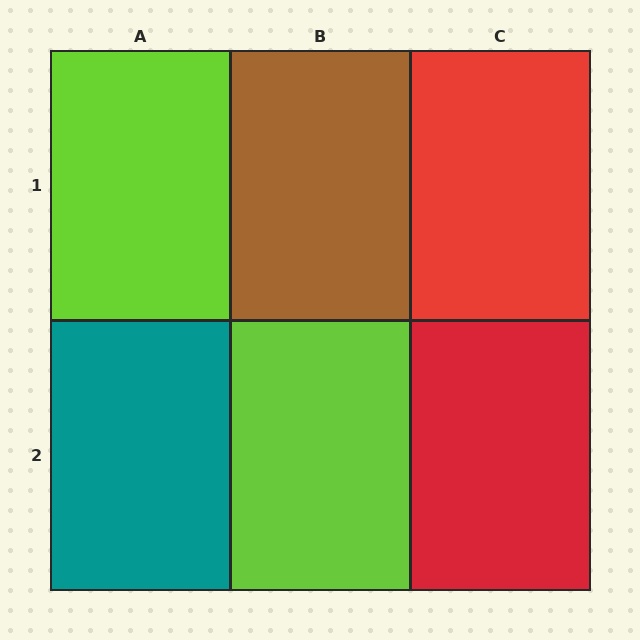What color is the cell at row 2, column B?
Lime.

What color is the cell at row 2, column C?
Red.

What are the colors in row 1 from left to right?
Lime, brown, red.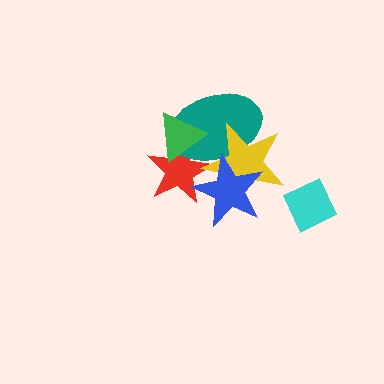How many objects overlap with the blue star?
3 objects overlap with the blue star.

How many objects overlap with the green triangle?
2 objects overlap with the green triangle.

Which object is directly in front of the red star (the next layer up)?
The teal ellipse is directly in front of the red star.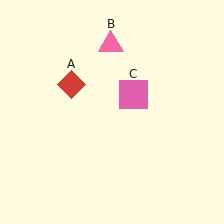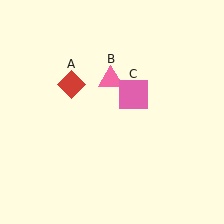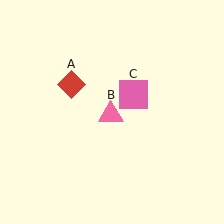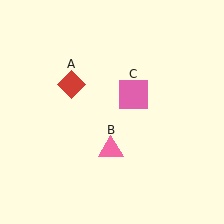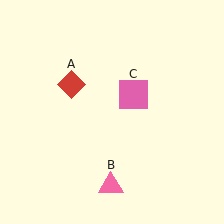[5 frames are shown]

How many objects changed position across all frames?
1 object changed position: pink triangle (object B).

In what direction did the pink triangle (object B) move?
The pink triangle (object B) moved down.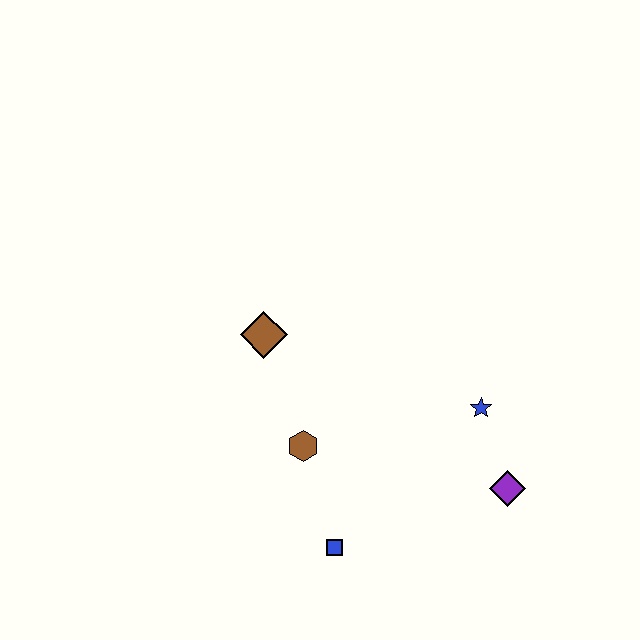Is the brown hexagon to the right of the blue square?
No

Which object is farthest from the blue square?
The brown diamond is farthest from the blue square.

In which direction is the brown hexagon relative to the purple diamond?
The brown hexagon is to the left of the purple diamond.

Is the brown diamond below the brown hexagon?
No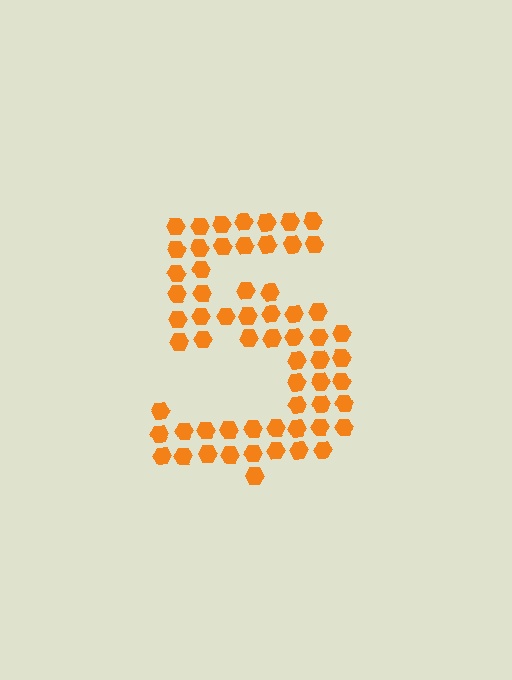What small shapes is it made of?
It is made of small hexagons.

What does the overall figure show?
The overall figure shows the digit 5.